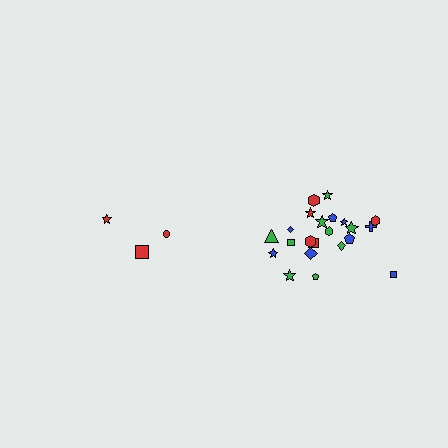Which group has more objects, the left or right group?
The right group.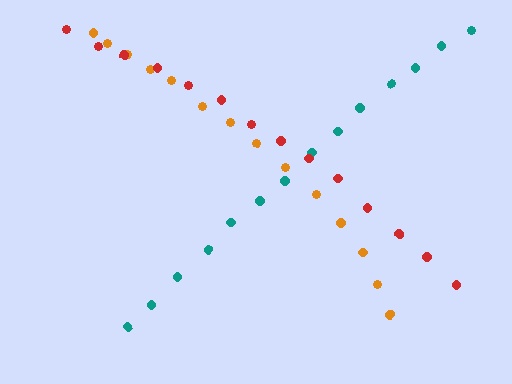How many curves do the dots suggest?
There are 3 distinct paths.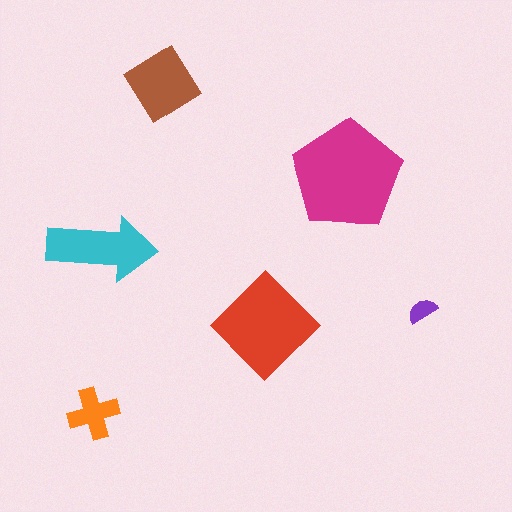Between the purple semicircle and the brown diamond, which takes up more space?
The brown diamond.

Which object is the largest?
The magenta pentagon.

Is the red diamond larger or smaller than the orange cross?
Larger.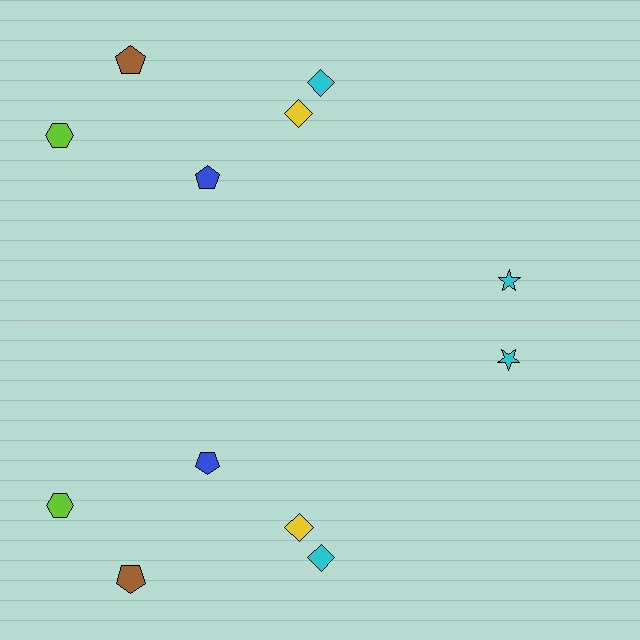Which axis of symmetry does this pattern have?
The pattern has a horizontal axis of symmetry running through the center of the image.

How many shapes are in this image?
There are 12 shapes in this image.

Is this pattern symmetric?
Yes, this pattern has bilateral (reflection) symmetry.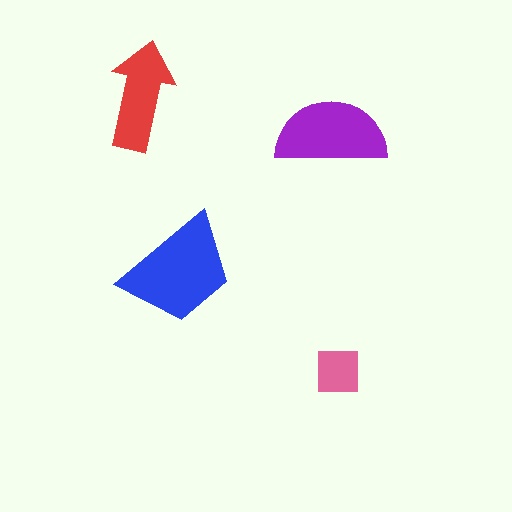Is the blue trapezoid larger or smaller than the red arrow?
Larger.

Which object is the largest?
The blue trapezoid.